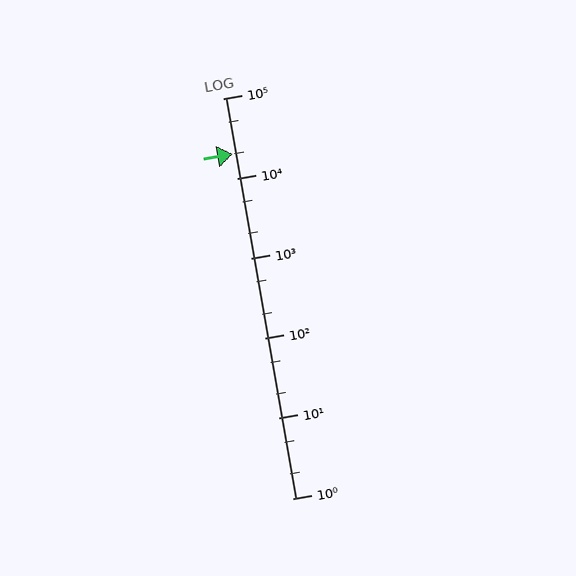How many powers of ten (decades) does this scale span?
The scale spans 5 decades, from 1 to 100000.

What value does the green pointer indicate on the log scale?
The pointer indicates approximately 20000.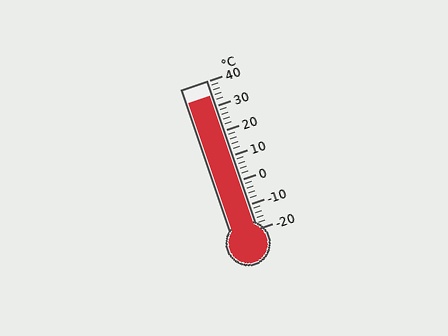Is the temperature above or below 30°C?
The temperature is above 30°C.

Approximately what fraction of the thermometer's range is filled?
The thermometer is filled to approximately 90% of its range.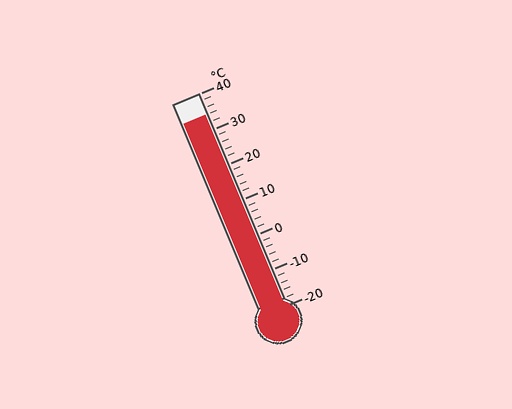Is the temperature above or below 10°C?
The temperature is above 10°C.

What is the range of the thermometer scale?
The thermometer scale ranges from -20°C to 40°C.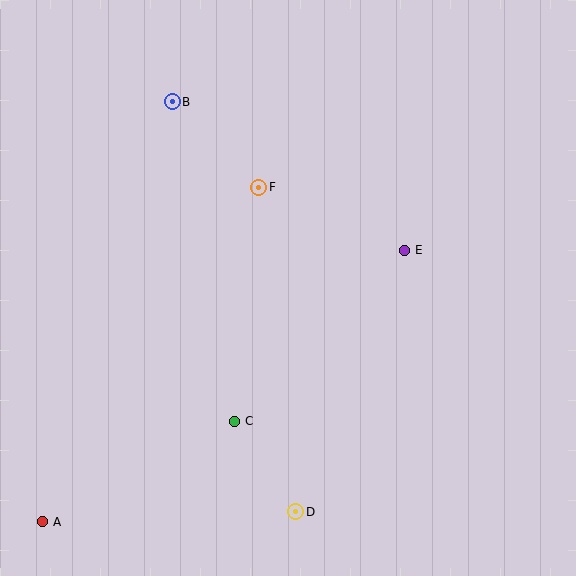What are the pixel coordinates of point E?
Point E is at (405, 250).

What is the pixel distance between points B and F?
The distance between B and F is 122 pixels.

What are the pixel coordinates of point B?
Point B is at (172, 102).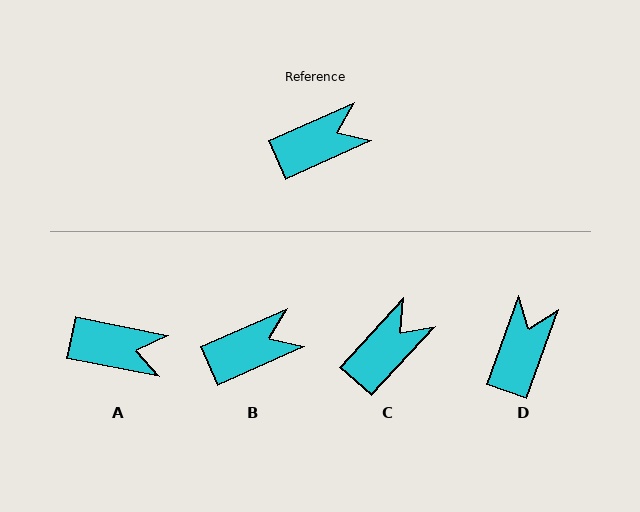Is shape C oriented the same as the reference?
No, it is off by about 24 degrees.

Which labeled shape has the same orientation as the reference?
B.